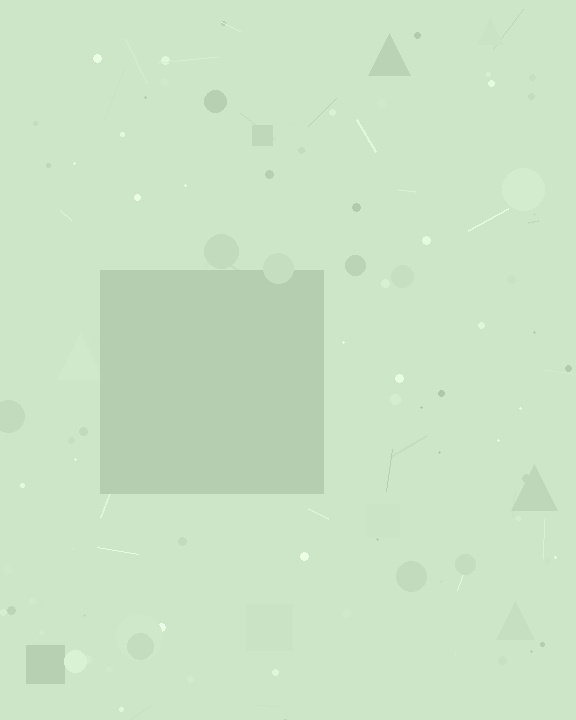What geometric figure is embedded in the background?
A square is embedded in the background.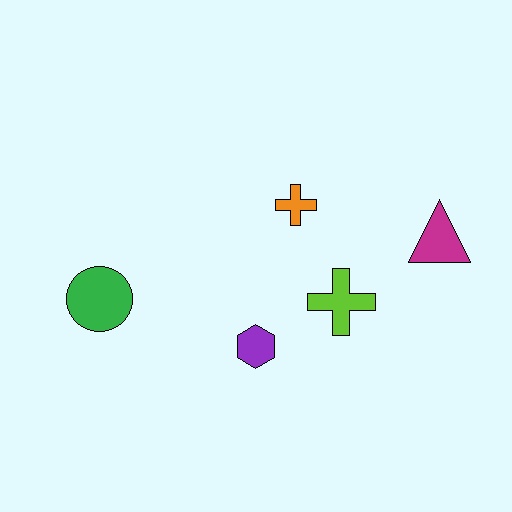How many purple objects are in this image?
There is 1 purple object.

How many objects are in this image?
There are 5 objects.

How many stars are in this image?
There are no stars.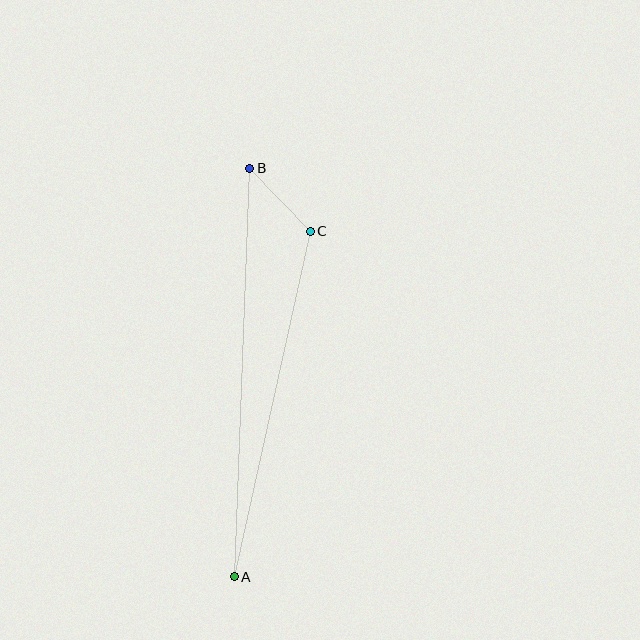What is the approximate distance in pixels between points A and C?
The distance between A and C is approximately 354 pixels.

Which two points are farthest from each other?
Points A and B are farthest from each other.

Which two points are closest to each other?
Points B and C are closest to each other.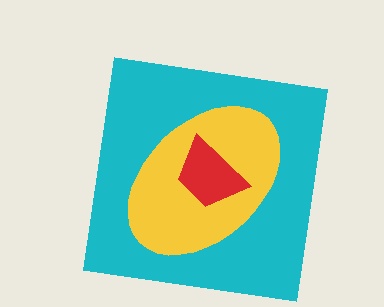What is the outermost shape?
The cyan square.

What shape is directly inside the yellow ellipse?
The red trapezoid.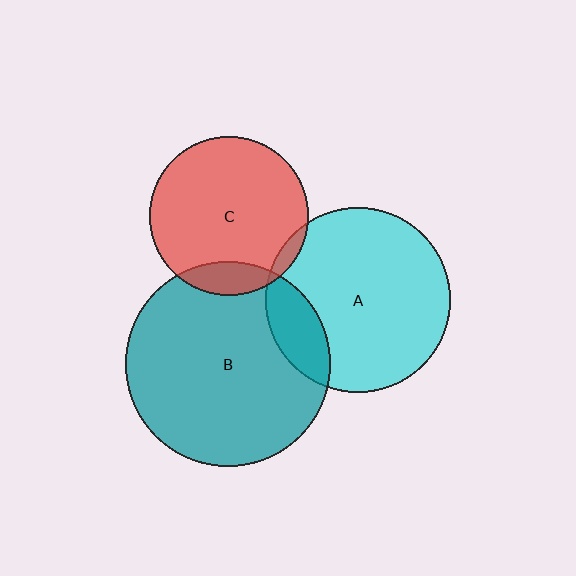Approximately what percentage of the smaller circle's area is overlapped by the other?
Approximately 10%.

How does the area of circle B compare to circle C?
Approximately 1.7 times.